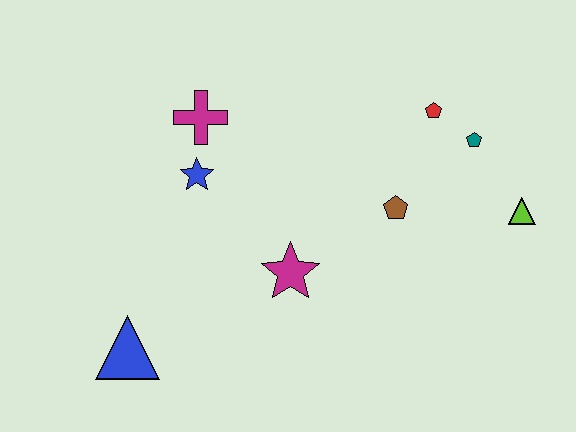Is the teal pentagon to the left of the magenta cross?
No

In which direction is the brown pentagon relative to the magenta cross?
The brown pentagon is to the right of the magenta cross.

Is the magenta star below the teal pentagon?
Yes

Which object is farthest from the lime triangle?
The blue triangle is farthest from the lime triangle.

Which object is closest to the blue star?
The magenta cross is closest to the blue star.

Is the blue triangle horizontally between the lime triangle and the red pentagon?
No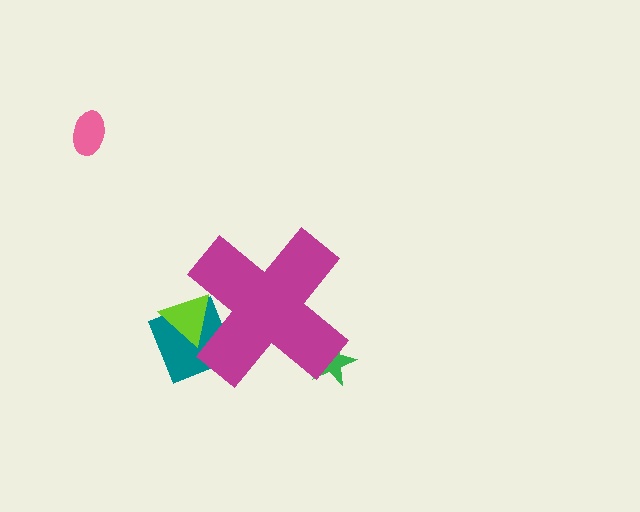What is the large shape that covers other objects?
A magenta cross.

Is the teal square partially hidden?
Yes, the teal square is partially hidden behind the magenta cross.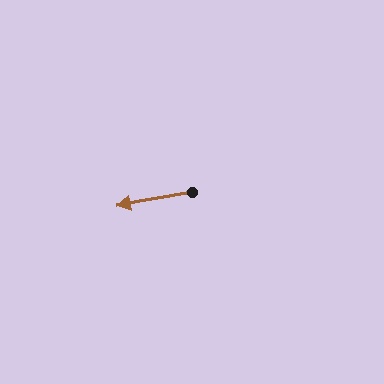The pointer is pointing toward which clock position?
Roughly 9 o'clock.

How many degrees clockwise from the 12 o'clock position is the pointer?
Approximately 260 degrees.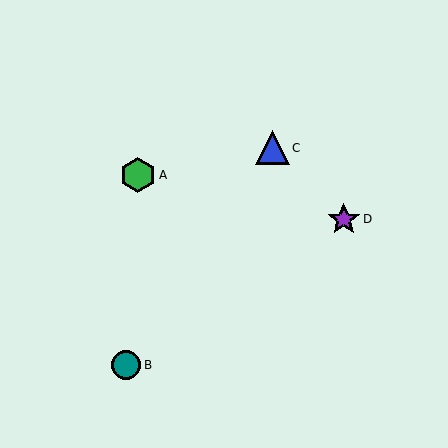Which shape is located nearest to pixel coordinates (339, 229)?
The purple star (labeled D) at (344, 219) is nearest to that location.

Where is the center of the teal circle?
The center of the teal circle is at (126, 365).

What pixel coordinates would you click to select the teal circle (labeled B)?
Click at (126, 365) to select the teal circle B.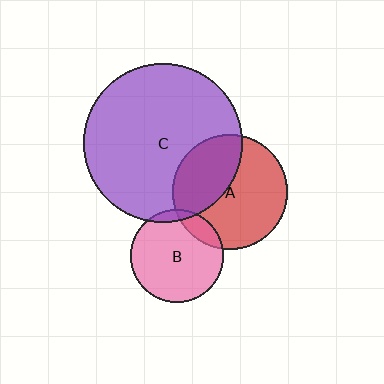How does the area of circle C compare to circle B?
Approximately 2.9 times.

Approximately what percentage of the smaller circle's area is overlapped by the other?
Approximately 5%.